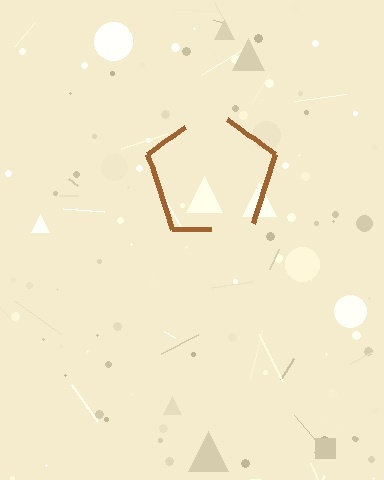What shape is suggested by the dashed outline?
The dashed outline suggests a pentagon.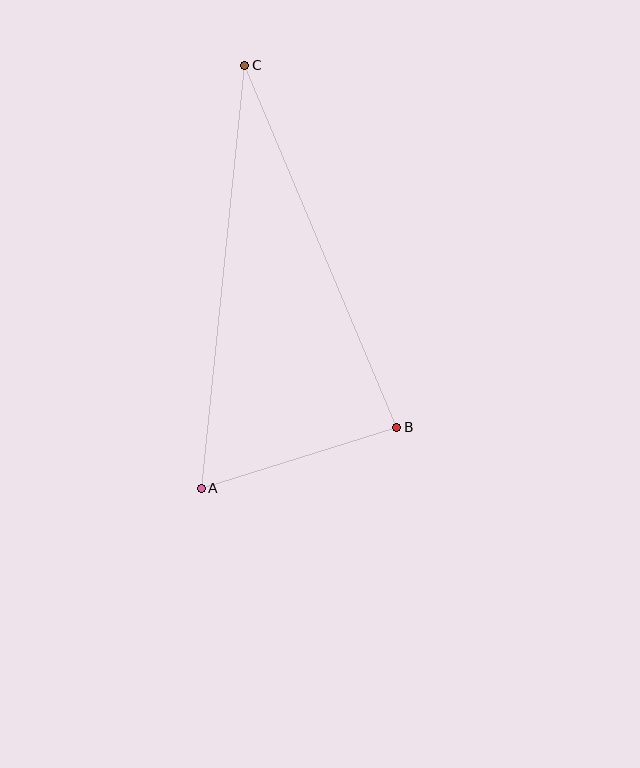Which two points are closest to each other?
Points A and B are closest to each other.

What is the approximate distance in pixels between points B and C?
The distance between B and C is approximately 393 pixels.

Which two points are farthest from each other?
Points A and C are farthest from each other.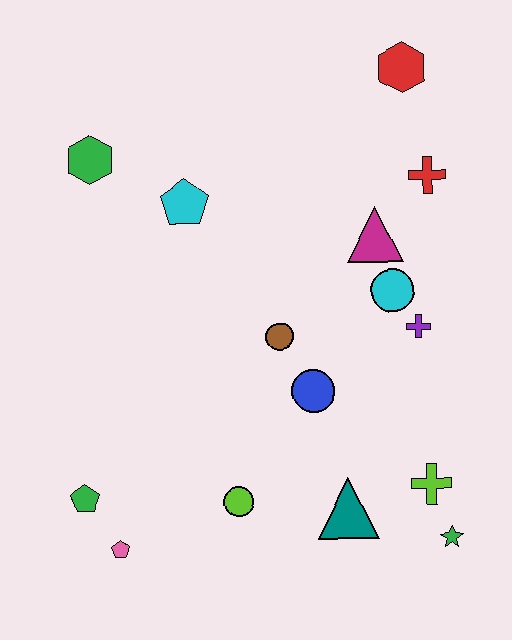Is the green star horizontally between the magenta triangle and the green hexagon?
No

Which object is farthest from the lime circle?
The red hexagon is farthest from the lime circle.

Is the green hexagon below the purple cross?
No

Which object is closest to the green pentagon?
The pink pentagon is closest to the green pentagon.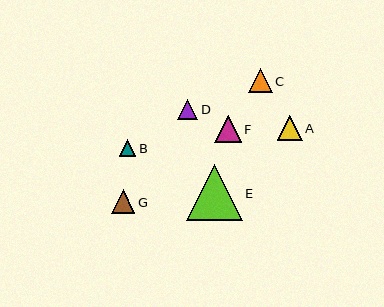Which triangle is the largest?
Triangle E is the largest with a size of approximately 56 pixels.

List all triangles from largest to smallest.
From largest to smallest: E, F, A, C, G, D, B.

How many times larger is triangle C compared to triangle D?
Triangle C is approximately 1.2 times the size of triangle D.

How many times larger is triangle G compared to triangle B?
Triangle G is approximately 1.4 times the size of triangle B.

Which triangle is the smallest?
Triangle B is the smallest with a size of approximately 17 pixels.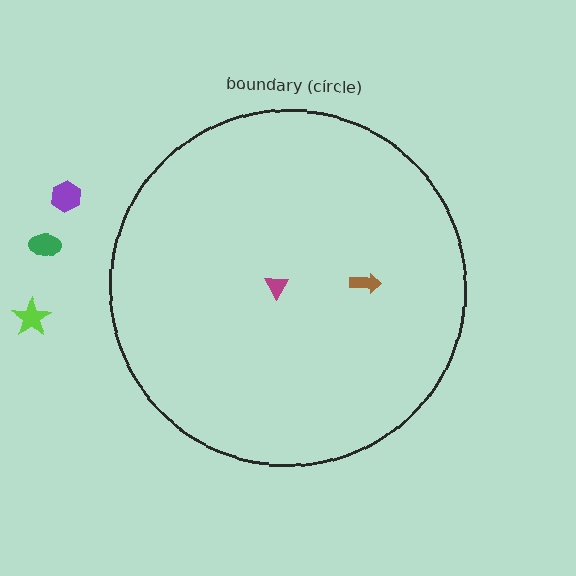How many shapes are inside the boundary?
2 inside, 3 outside.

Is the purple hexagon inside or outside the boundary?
Outside.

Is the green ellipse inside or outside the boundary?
Outside.